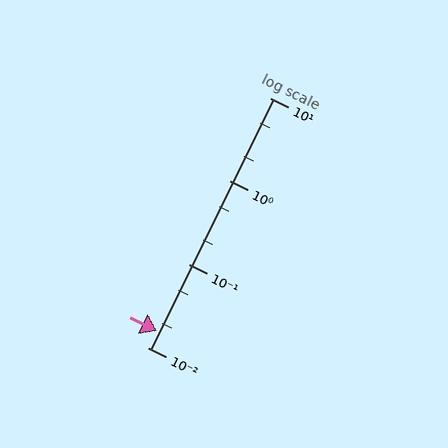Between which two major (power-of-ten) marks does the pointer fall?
The pointer is between 0.01 and 0.1.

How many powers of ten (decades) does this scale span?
The scale spans 3 decades, from 0.01 to 10.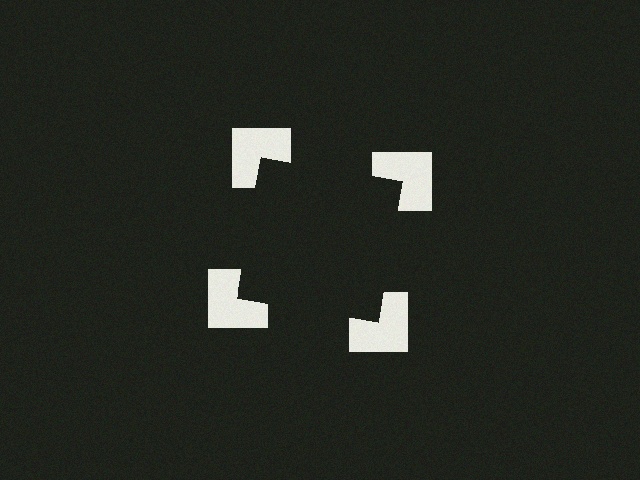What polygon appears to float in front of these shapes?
An illusory square — its edges are inferred from the aligned wedge cuts in the notched squares, not physically drawn.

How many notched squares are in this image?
There are 4 — one at each vertex of the illusory square.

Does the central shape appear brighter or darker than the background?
It typically appears slightly darker than the background, even though no actual brightness change is drawn.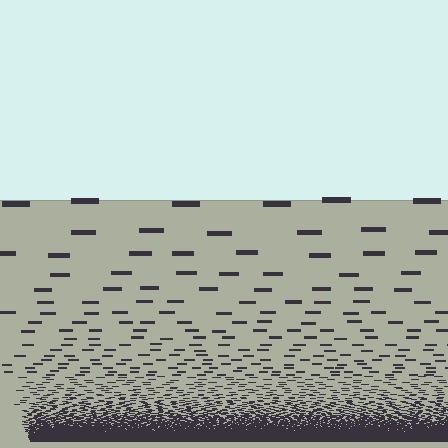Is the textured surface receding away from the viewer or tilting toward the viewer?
The surface appears to tilt toward the viewer. Texture elements get larger and sparser toward the top.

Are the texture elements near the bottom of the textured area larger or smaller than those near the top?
Smaller. The gradient is inverted — elements near the bottom are smaller and denser.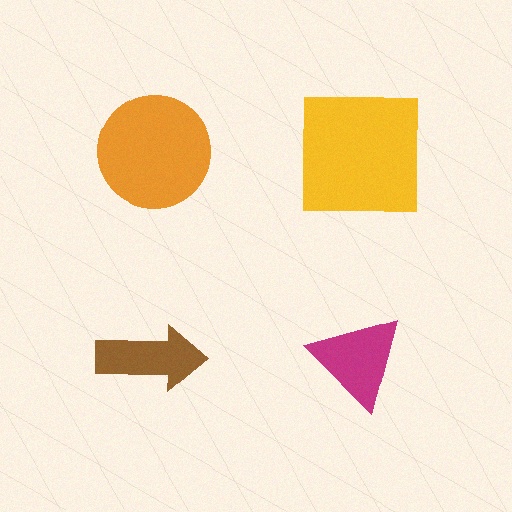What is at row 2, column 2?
A magenta triangle.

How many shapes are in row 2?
2 shapes.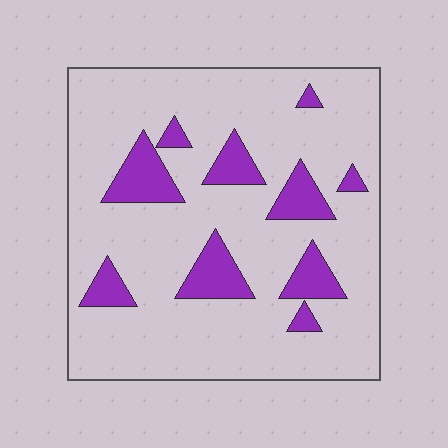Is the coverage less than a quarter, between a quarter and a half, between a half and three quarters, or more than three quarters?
Less than a quarter.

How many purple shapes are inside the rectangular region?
10.